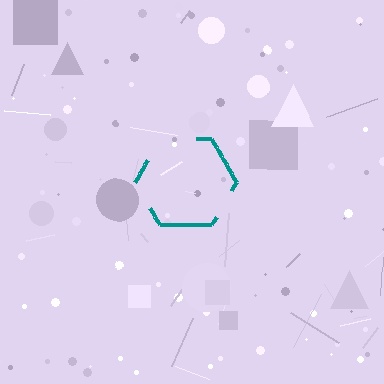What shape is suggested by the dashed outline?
The dashed outline suggests a hexagon.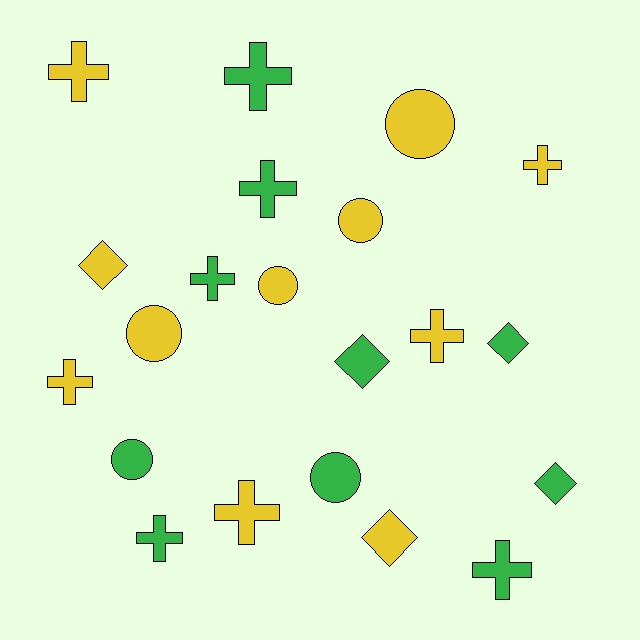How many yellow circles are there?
There are 4 yellow circles.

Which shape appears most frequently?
Cross, with 10 objects.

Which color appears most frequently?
Yellow, with 11 objects.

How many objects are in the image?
There are 21 objects.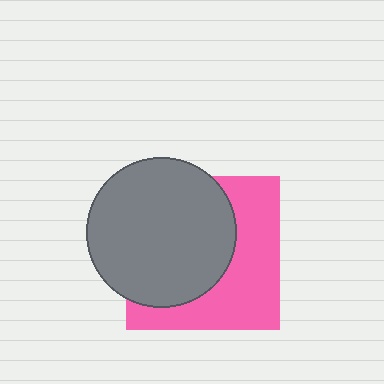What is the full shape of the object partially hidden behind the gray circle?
The partially hidden object is a pink square.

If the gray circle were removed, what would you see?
You would see the complete pink square.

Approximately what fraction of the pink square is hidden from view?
Roughly 55% of the pink square is hidden behind the gray circle.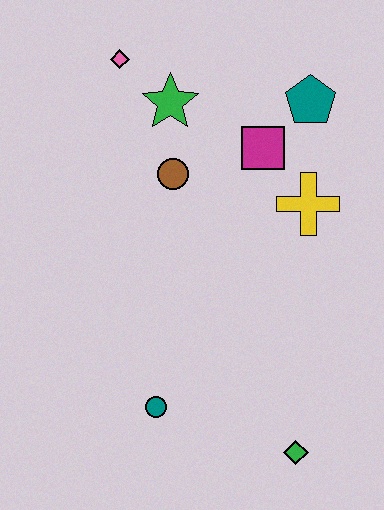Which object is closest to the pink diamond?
The green star is closest to the pink diamond.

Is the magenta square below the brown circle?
No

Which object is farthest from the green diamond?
The pink diamond is farthest from the green diamond.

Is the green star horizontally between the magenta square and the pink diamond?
Yes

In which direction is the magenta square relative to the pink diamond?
The magenta square is to the right of the pink diamond.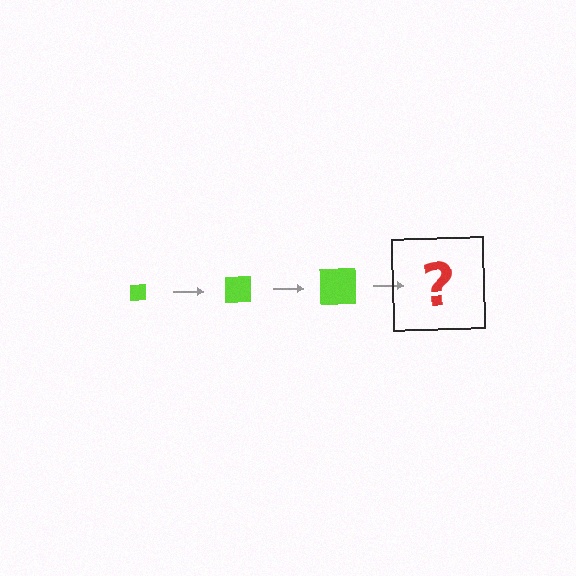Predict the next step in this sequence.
The next step is a lime square, larger than the previous one.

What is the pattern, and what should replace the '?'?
The pattern is that the square gets progressively larger each step. The '?' should be a lime square, larger than the previous one.